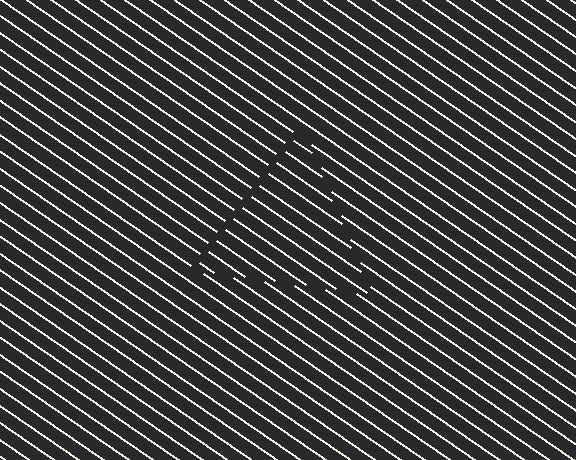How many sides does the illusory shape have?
3 sides — the line-ends trace a triangle.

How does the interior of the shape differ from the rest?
The interior of the shape contains the same grating, shifted by half a period — the contour is defined by the phase discontinuity where line-ends from the inner and outer gratings abut.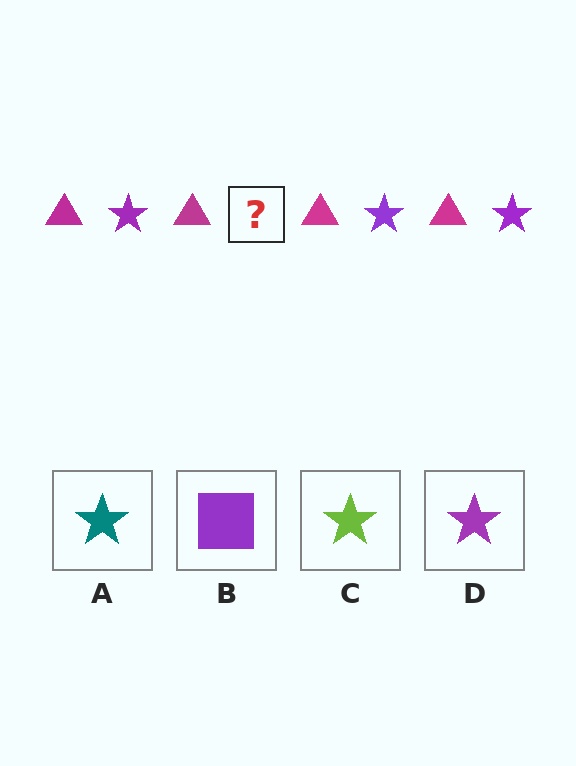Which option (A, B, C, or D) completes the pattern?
D.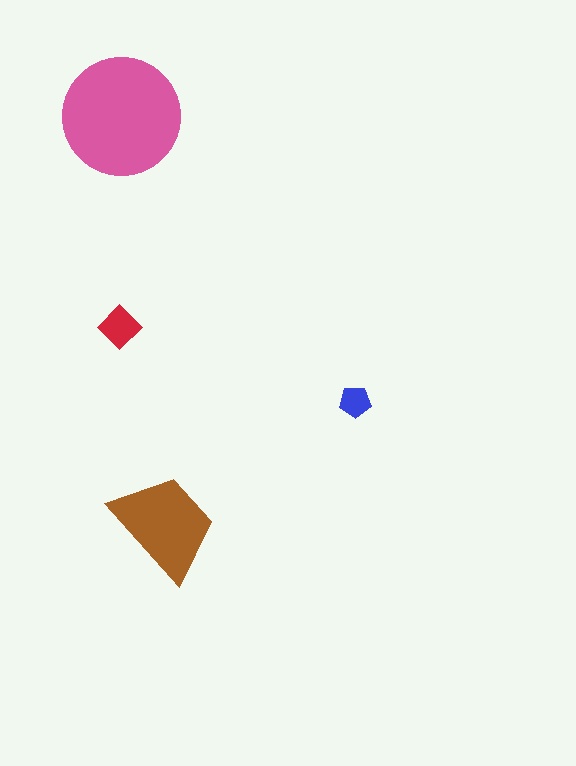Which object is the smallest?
The blue pentagon.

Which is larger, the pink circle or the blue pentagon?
The pink circle.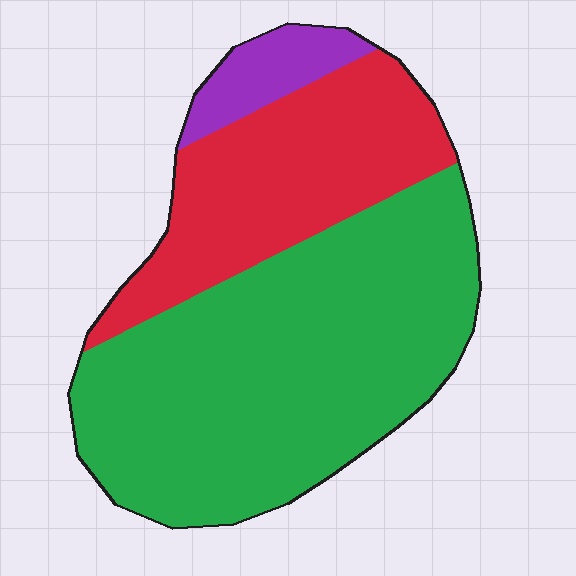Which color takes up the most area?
Green, at roughly 60%.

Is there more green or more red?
Green.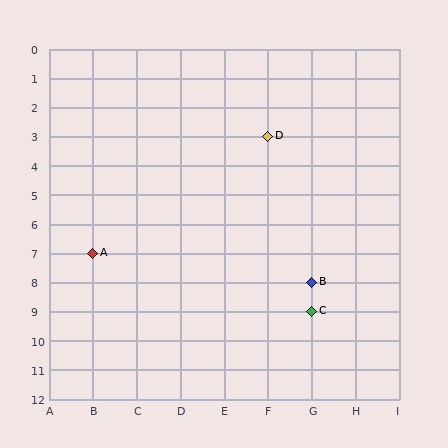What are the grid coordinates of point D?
Point D is at grid coordinates (F, 3).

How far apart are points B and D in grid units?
Points B and D are 1 column and 5 rows apart (about 5.1 grid units diagonally).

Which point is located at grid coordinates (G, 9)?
Point C is at (G, 9).